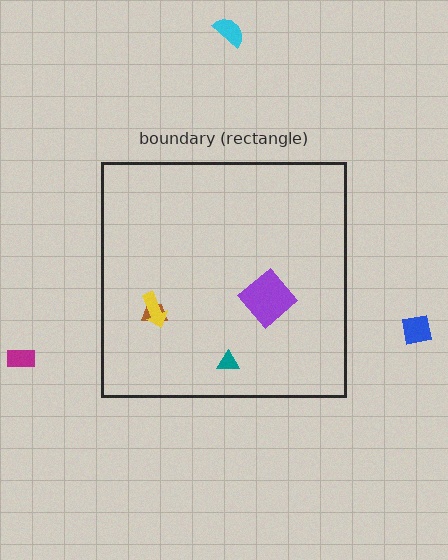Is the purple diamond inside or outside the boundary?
Inside.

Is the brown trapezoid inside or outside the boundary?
Inside.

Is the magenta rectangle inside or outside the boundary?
Outside.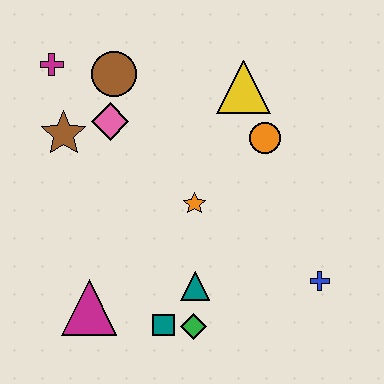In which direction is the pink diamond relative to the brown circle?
The pink diamond is below the brown circle.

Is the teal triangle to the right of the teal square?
Yes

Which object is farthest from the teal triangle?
The magenta cross is farthest from the teal triangle.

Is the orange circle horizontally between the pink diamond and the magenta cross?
No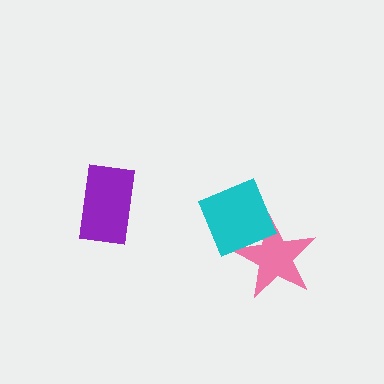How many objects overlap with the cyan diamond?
1 object overlaps with the cyan diamond.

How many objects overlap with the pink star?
1 object overlaps with the pink star.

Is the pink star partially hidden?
Yes, it is partially covered by another shape.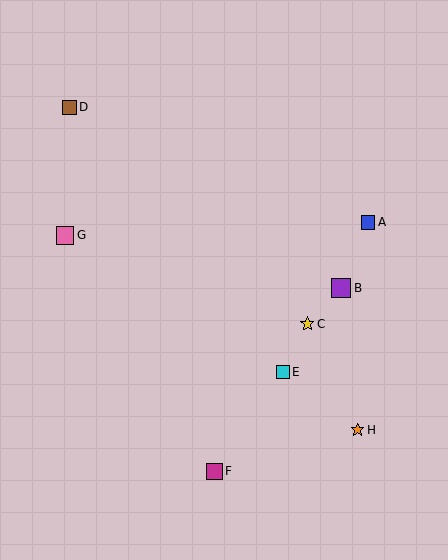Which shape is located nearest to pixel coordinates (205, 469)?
The magenta square (labeled F) at (214, 471) is nearest to that location.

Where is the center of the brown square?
The center of the brown square is at (69, 107).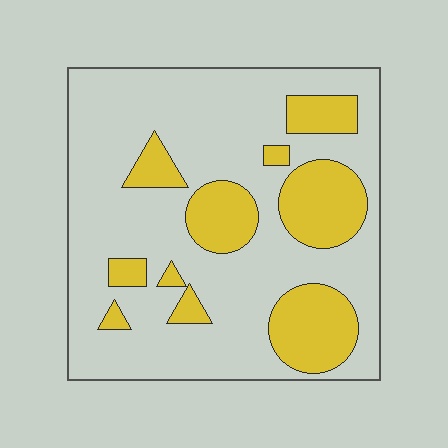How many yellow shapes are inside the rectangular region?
10.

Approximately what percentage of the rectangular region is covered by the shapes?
Approximately 25%.